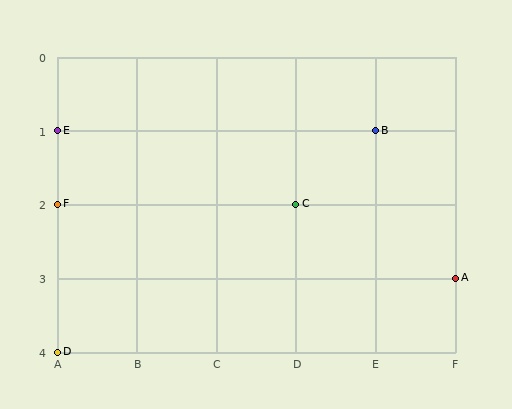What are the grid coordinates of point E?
Point E is at grid coordinates (A, 1).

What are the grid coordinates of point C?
Point C is at grid coordinates (D, 2).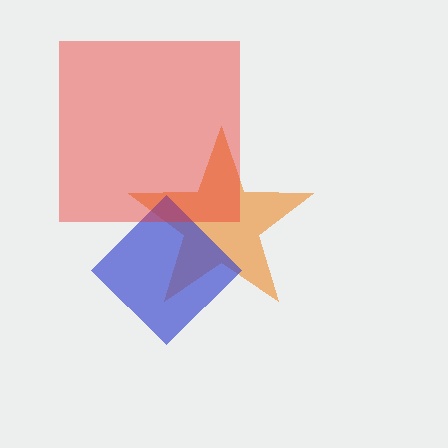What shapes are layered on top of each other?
The layered shapes are: an orange star, a blue diamond, a red square.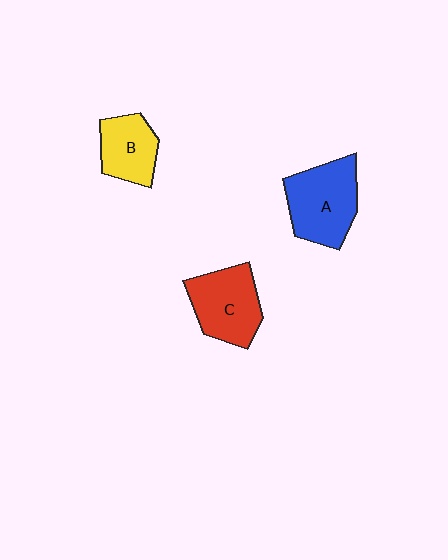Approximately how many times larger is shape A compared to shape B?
Approximately 1.5 times.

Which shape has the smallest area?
Shape B (yellow).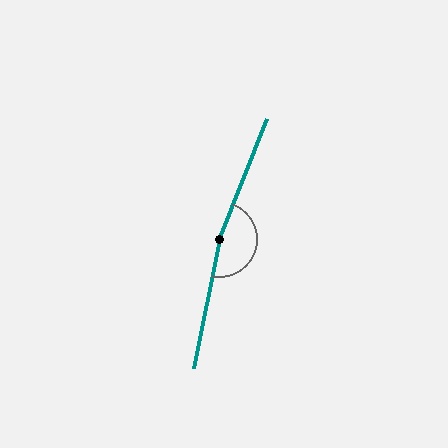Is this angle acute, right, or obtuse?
It is obtuse.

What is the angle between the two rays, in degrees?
Approximately 169 degrees.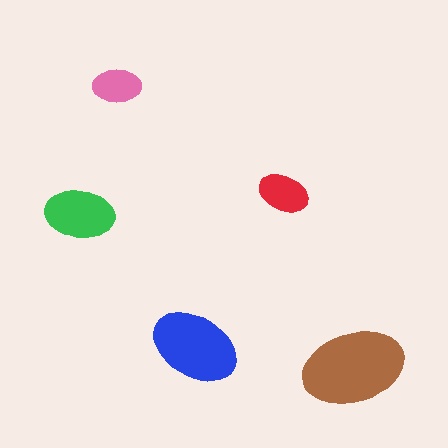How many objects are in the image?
There are 5 objects in the image.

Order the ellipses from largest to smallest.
the brown one, the blue one, the green one, the red one, the pink one.